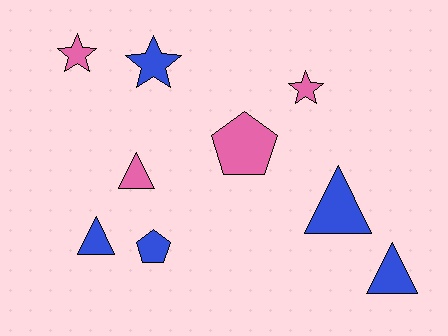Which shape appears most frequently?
Triangle, with 4 objects.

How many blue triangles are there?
There are 3 blue triangles.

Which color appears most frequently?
Blue, with 5 objects.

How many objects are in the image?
There are 9 objects.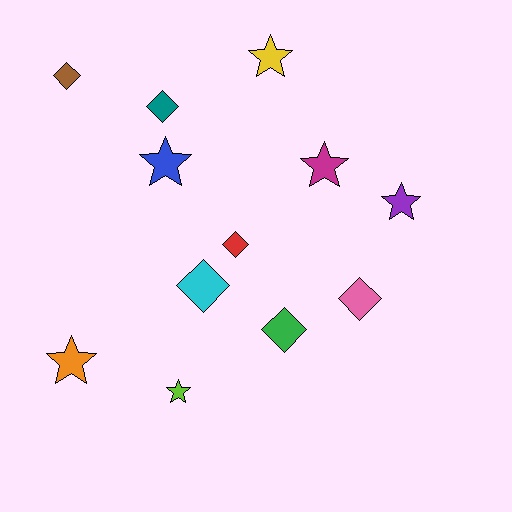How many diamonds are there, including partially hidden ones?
There are 6 diamonds.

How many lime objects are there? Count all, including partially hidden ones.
There is 1 lime object.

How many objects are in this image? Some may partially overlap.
There are 12 objects.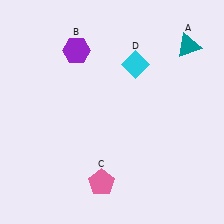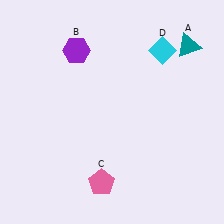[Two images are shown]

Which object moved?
The cyan diamond (D) moved right.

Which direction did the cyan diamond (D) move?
The cyan diamond (D) moved right.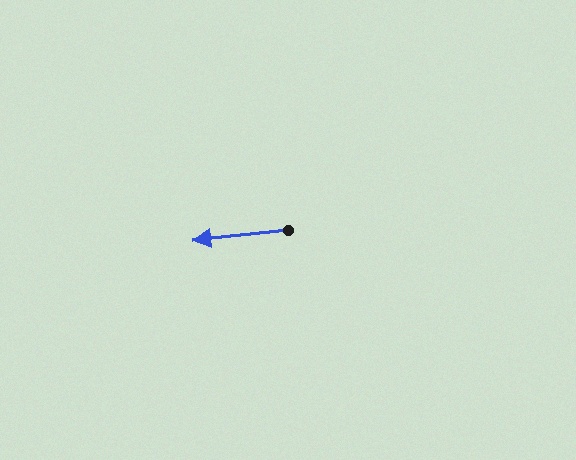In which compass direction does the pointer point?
West.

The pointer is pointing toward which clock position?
Roughly 9 o'clock.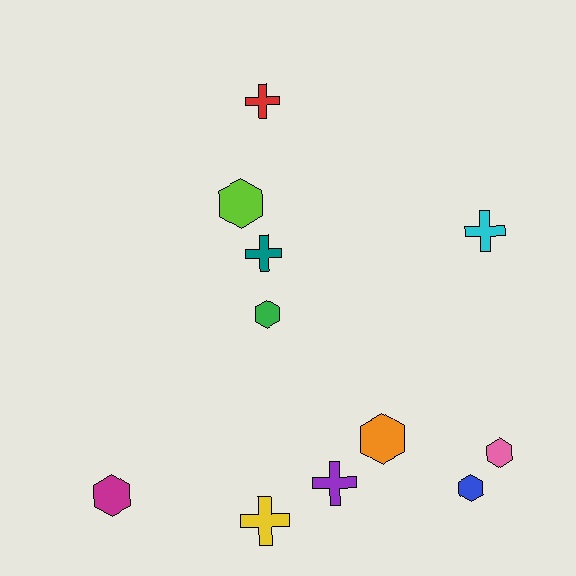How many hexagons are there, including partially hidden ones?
There are 6 hexagons.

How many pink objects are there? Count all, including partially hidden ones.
There is 1 pink object.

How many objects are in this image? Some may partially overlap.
There are 11 objects.